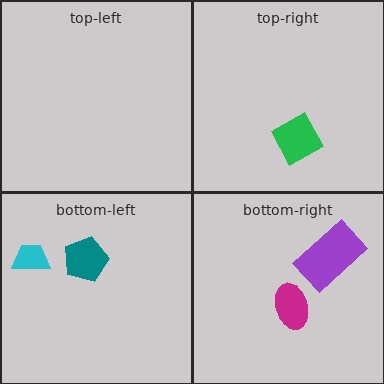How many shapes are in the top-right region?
1.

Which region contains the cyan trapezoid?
The bottom-left region.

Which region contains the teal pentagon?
The bottom-left region.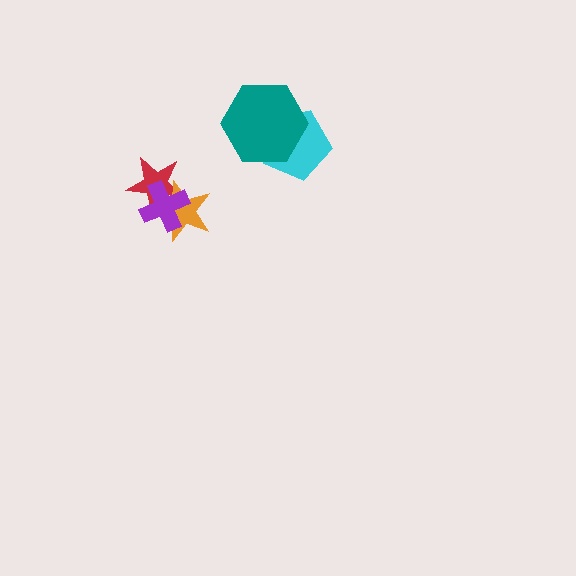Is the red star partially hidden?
Yes, it is partially covered by another shape.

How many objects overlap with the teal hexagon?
1 object overlaps with the teal hexagon.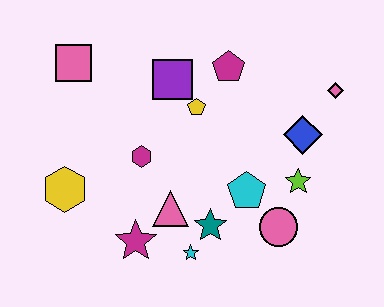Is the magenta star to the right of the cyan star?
No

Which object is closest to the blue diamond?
The lime star is closest to the blue diamond.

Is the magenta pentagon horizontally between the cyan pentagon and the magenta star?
Yes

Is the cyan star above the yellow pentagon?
No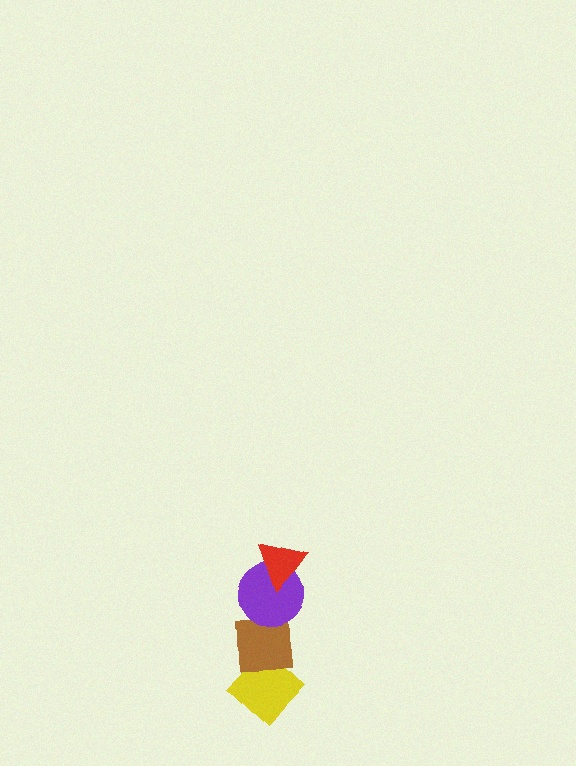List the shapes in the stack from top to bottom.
From top to bottom: the red triangle, the purple circle, the brown square, the yellow diamond.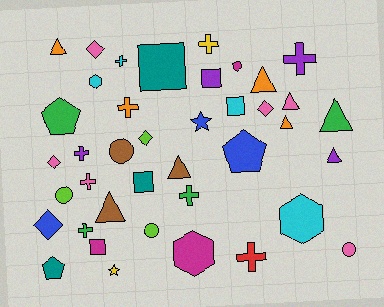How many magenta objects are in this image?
There are 3 magenta objects.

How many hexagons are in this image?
There are 4 hexagons.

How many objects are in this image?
There are 40 objects.